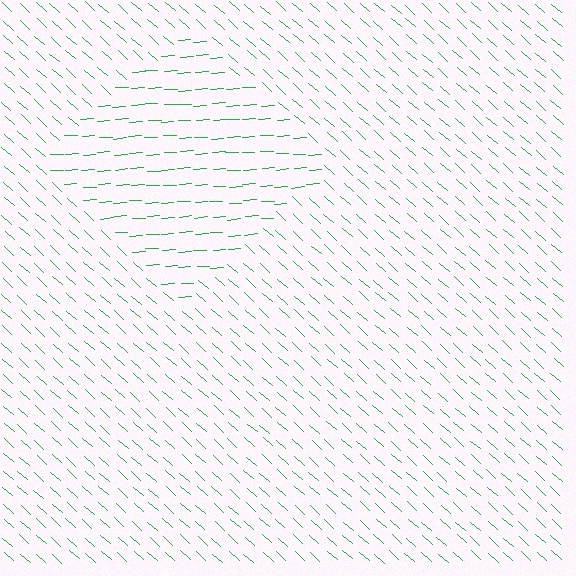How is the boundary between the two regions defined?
The boundary is defined purely by a change in line orientation (approximately 45 degrees difference). All lines are the same color and thickness.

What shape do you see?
I see a diamond.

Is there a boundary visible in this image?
Yes, there is a texture boundary formed by a change in line orientation.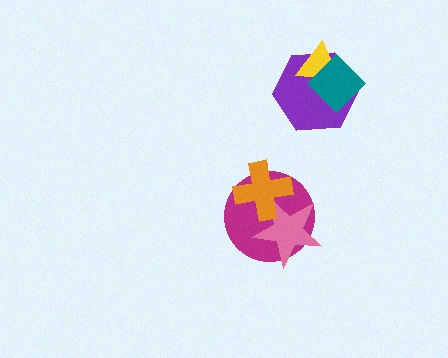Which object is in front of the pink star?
The orange cross is in front of the pink star.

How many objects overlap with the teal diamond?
2 objects overlap with the teal diamond.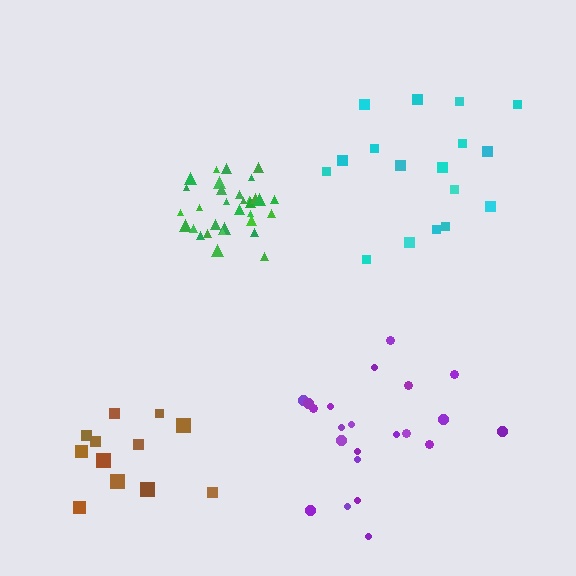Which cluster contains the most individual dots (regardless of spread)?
Green (32).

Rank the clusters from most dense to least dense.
green, purple, cyan, brown.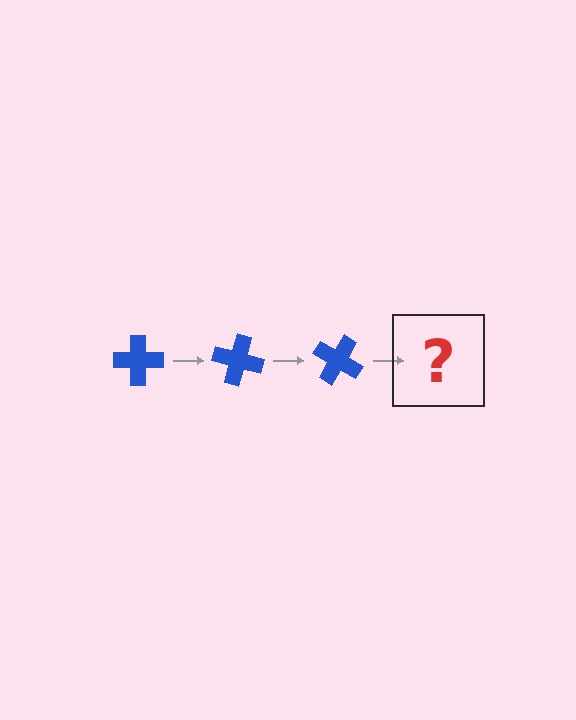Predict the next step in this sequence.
The next step is a blue cross rotated 45 degrees.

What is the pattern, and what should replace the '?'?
The pattern is that the cross rotates 15 degrees each step. The '?' should be a blue cross rotated 45 degrees.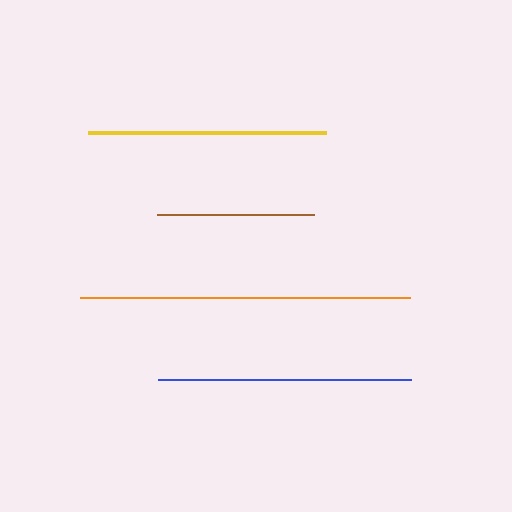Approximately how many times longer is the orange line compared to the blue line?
The orange line is approximately 1.3 times the length of the blue line.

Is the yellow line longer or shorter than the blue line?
The blue line is longer than the yellow line.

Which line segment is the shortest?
The brown line is the shortest at approximately 158 pixels.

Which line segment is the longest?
The orange line is the longest at approximately 330 pixels.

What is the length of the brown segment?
The brown segment is approximately 158 pixels long.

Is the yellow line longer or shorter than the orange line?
The orange line is longer than the yellow line.